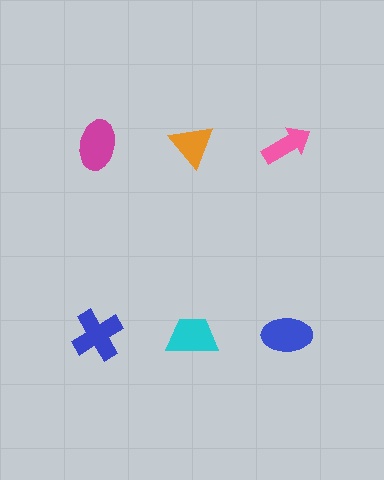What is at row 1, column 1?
A magenta ellipse.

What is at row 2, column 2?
A cyan trapezoid.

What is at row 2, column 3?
A blue ellipse.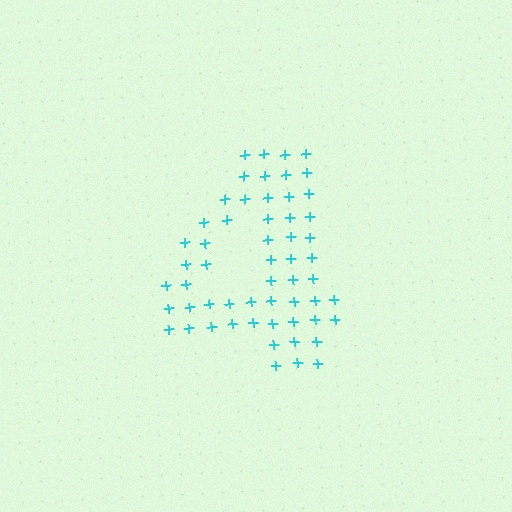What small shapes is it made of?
It is made of small plus signs.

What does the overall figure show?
The overall figure shows the digit 4.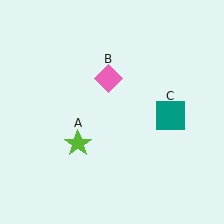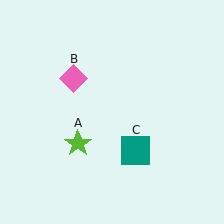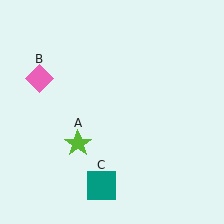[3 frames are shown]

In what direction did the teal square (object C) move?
The teal square (object C) moved down and to the left.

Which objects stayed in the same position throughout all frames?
Lime star (object A) remained stationary.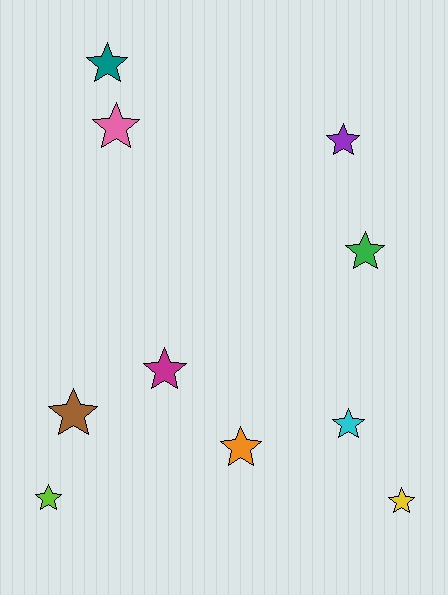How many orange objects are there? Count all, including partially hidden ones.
There is 1 orange object.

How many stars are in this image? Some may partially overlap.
There are 10 stars.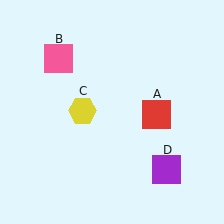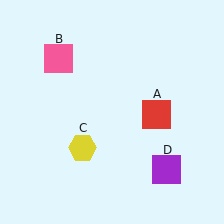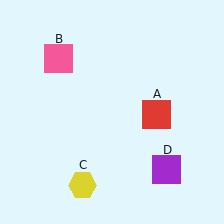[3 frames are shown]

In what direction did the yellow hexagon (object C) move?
The yellow hexagon (object C) moved down.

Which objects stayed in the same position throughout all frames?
Red square (object A) and pink square (object B) and purple square (object D) remained stationary.